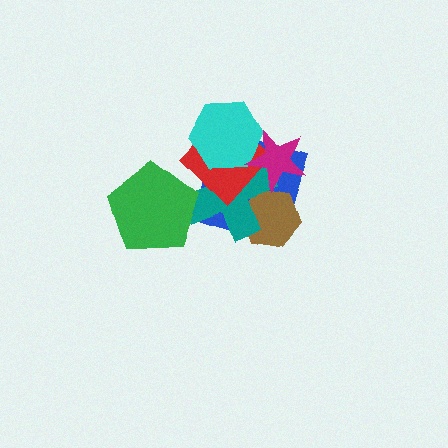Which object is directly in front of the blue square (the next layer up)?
The brown hexagon is directly in front of the blue square.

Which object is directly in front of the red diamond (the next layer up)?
The cyan hexagon is directly in front of the red diamond.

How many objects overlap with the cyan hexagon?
4 objects overlap with the cyan hexagon.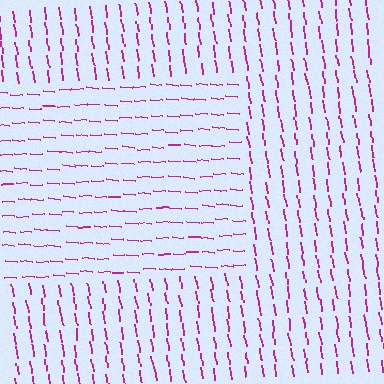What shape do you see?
I see a rectangle.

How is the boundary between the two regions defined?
The boundary is defined purely by a change in line orientation (approximately 77 degrees difference). All lines are the same color and thickness.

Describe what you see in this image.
The image is filled with small magenta line segments. A rectangle region in the image has lines oriented differently from the surrounding lines, creating a visible texture boundary.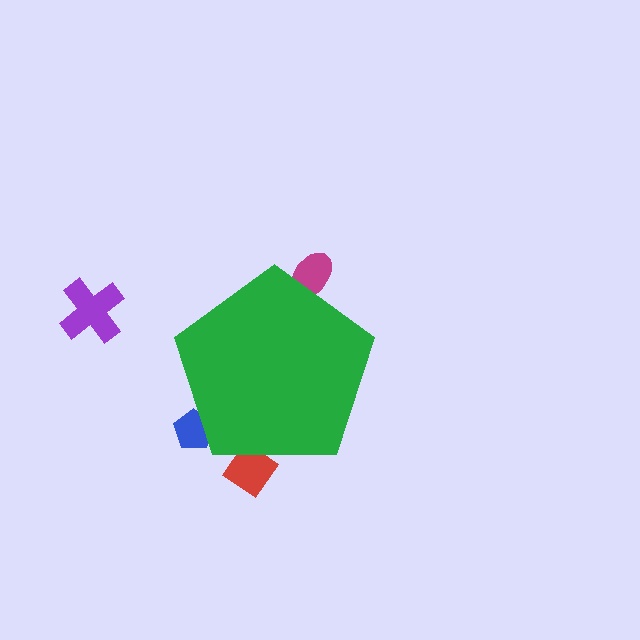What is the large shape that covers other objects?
A green pentagon.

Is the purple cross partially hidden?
No, the purple cross is fully visible.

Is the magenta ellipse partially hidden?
Yes, the magenta ellipse is partially hidden behind the green pentagon.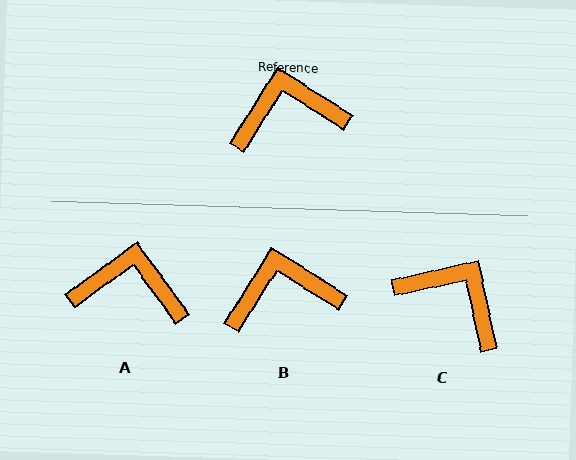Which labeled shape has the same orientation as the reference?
B.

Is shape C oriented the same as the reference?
No, it is off by about 46 degrees.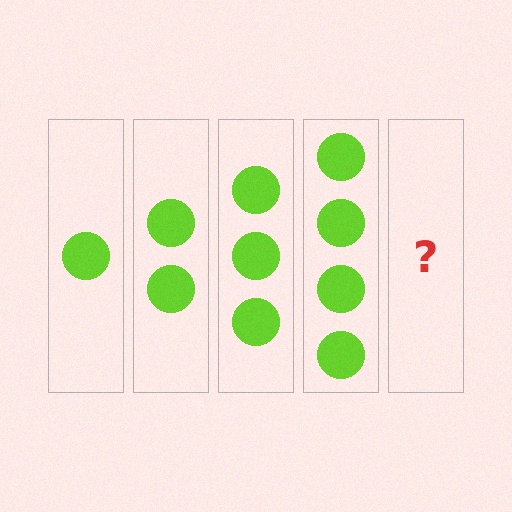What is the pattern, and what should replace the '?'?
The pattern is that each step adds one more circle. The '?' should be 5 circles.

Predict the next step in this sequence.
The next step is 5 circles.